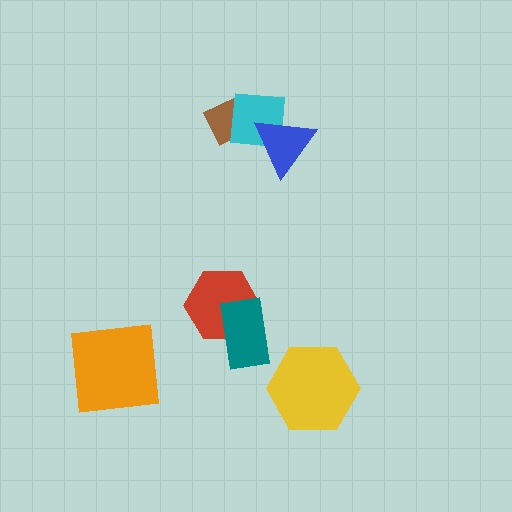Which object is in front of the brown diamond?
The cyan square is in front of the brown diamond.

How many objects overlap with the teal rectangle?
1 object overlaps with the teal rectangle.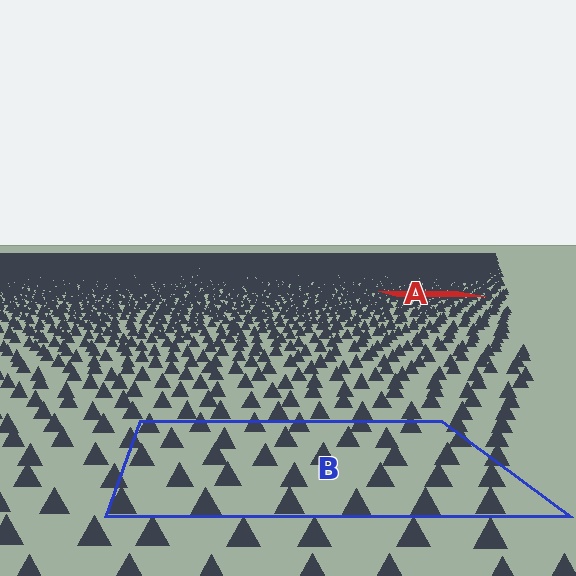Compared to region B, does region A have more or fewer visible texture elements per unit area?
Region A has more texture elements per unit area — they are packed more densely because it is farther away.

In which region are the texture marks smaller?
The texture marks are smaller in region A, because it is farther away.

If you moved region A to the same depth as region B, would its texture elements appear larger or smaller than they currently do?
They would appear larger. At a closer depth, the same texture elements are projected at a bigger on-screen size.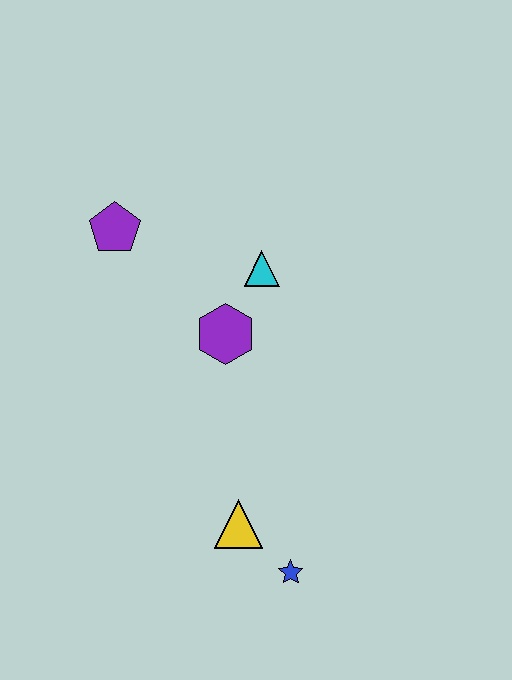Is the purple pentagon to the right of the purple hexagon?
No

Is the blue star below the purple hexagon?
Yes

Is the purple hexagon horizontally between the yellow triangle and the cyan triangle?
No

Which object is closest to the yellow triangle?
The blue star is closest to the yellow triangle.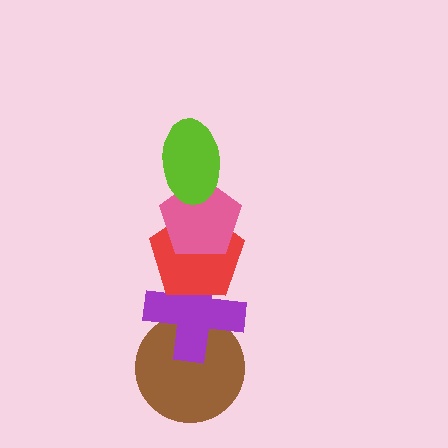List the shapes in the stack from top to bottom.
From top to bottom: the lime ellipse, the pink pentagon, the red pentagon, the purple cross, the brown circle.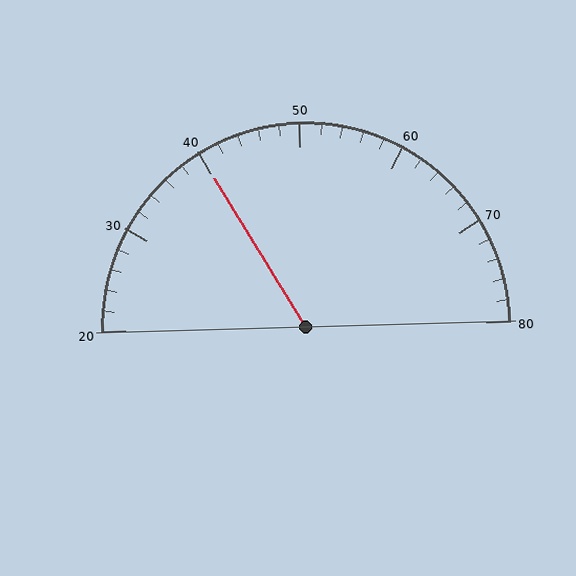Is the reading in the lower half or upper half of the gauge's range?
The reading is in the lower half of the range (20 to 80).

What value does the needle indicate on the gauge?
The needle indicates approximately 40.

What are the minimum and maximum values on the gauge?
The gauge ranges from 20 to 80.